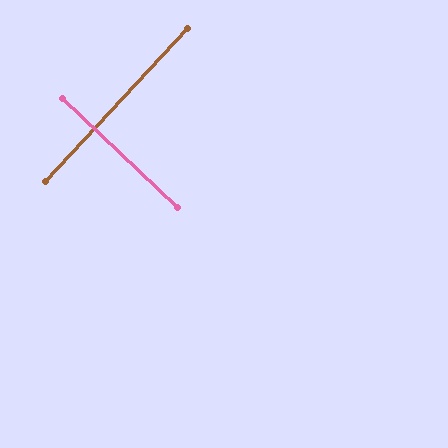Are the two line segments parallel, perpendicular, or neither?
Perpendicular — they meet at approximately 89°.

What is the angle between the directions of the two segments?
Approximately 89 degrees.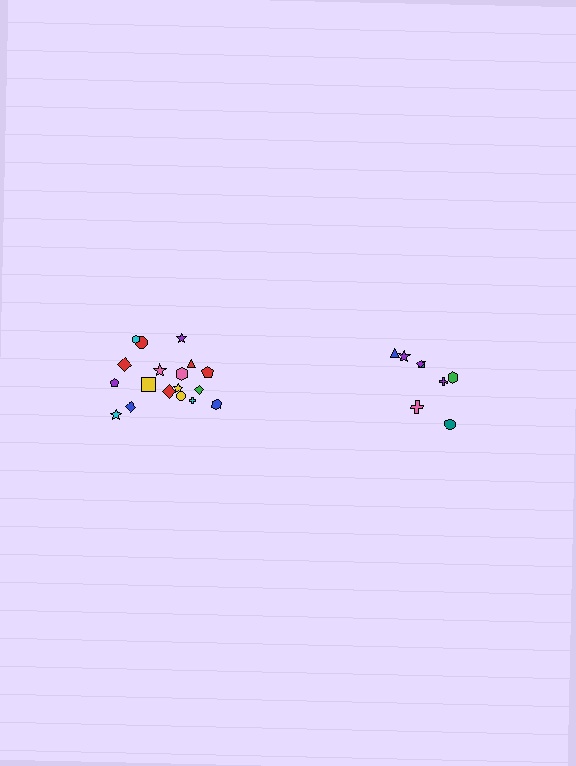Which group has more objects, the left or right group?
The left group.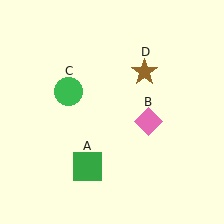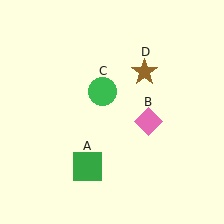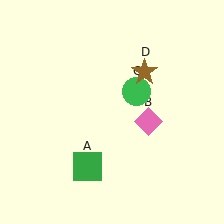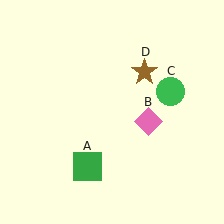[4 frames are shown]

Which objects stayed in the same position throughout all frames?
Green square (object A) and pink diamond (object B) and brown star (object D) remained stationary.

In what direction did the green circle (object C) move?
The green circle (object C) moved right.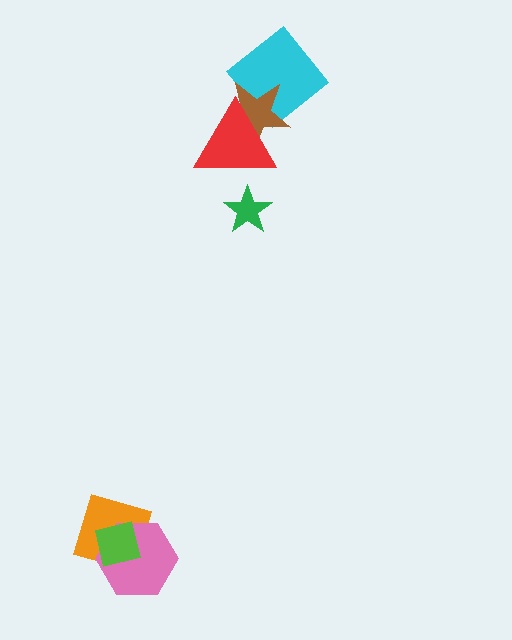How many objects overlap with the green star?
0 objects overlap with the green star.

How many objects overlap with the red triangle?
1 object overlaps with the red triangle.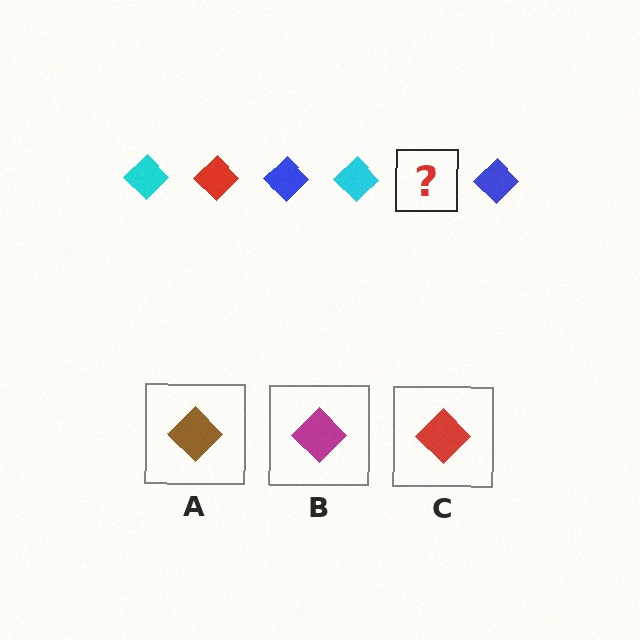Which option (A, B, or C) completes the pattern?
C.